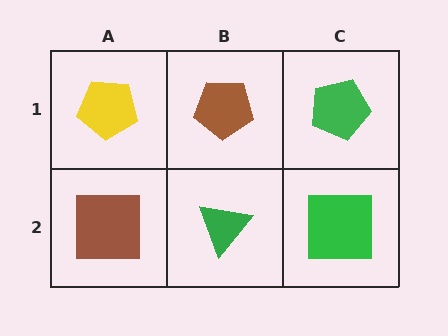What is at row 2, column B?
A green triangle.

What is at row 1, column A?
A yellow pentagon.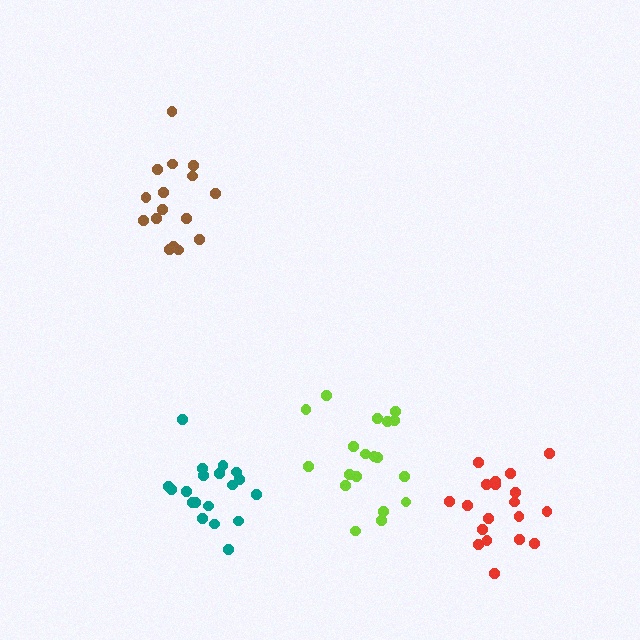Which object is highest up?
The brown cluster is topmost.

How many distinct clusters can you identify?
There are 4 distinct clusters.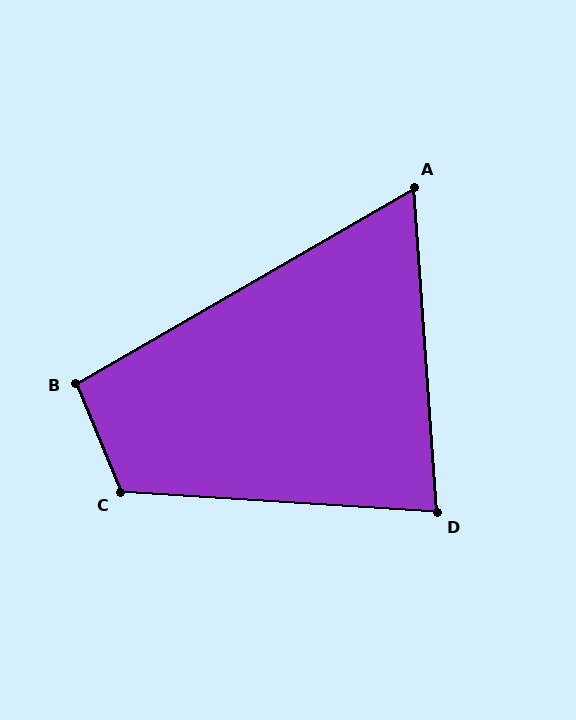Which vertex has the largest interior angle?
C, at approximately 116 degrees.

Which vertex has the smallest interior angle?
A, at approximately 64 degrees.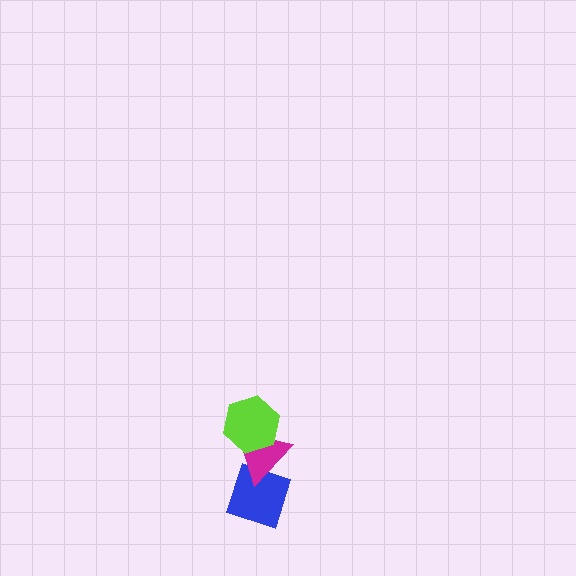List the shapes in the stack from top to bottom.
From top to bottom: the lime hexagon, the magenta triangle, the blue diamond.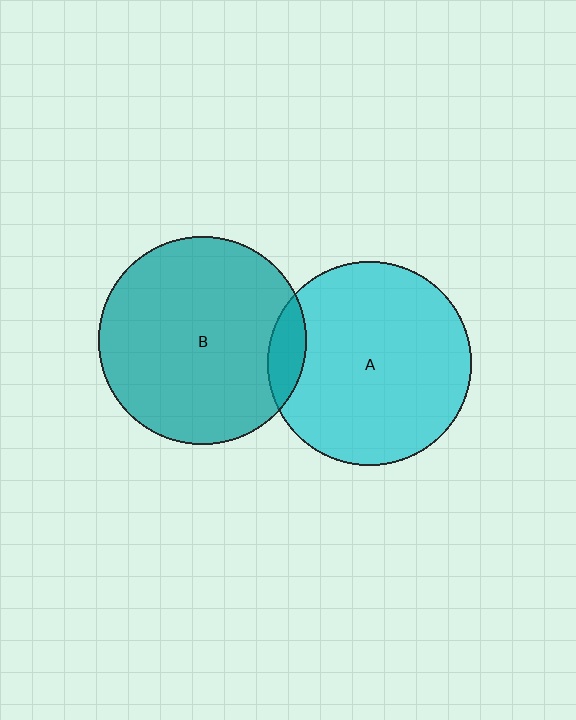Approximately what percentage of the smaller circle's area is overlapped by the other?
Approximately 10%.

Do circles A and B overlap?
Yes.